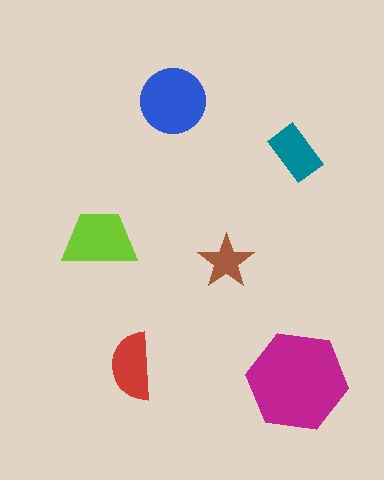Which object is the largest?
The magenta hexagon.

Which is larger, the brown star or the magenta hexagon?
The magenta hexagon.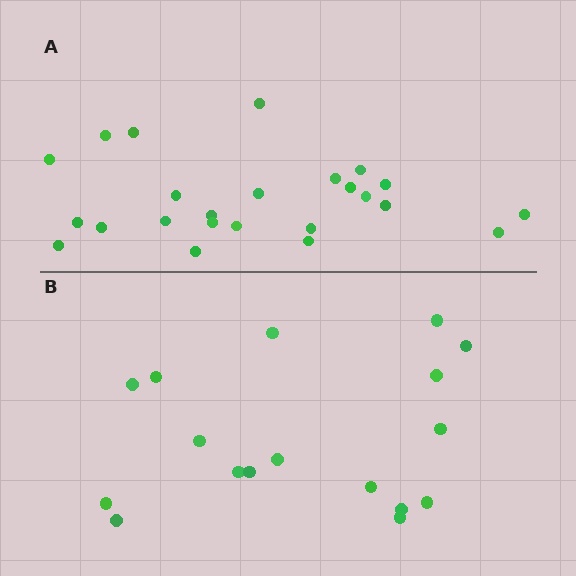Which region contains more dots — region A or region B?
Region A (the top region) has more dots.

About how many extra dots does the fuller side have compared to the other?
Region A has roughly 8 or so more dots than region B.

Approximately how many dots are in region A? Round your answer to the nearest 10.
About 20 dots. (The exact count is 24, which rounds to 20.)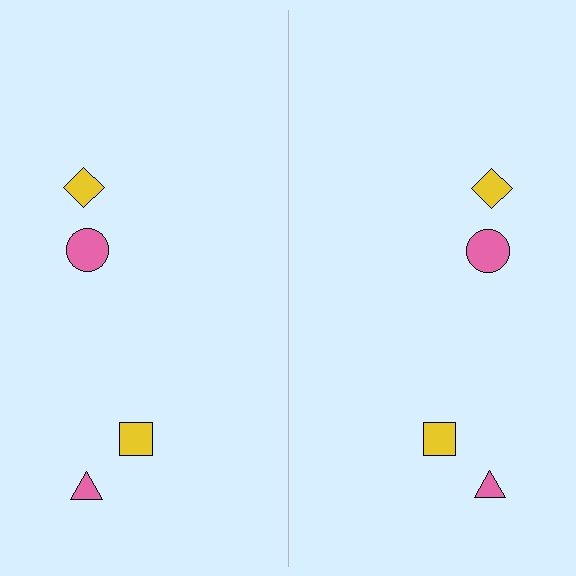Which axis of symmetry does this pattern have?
The pattern has a vertical axis of symmetry running through the center of the image.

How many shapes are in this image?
There are 8 shapes in this image.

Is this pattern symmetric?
Yes, this pattern has bilateral (reflection) symmetry.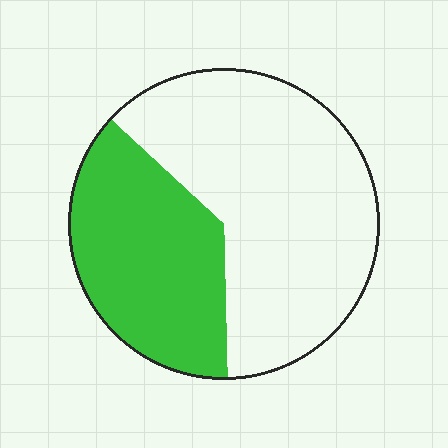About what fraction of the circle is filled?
About three eighths (3/8).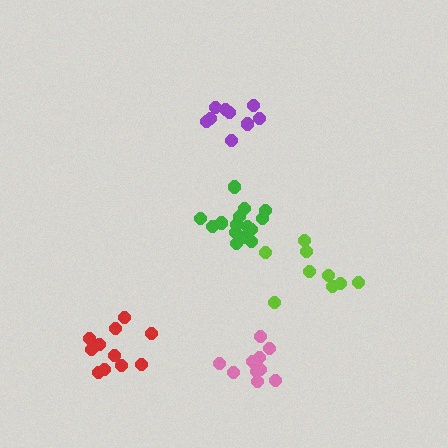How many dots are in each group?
Group 1: 15 dots, Group 2: 9 dots, Group 3: 9 dots, Group 4: 10 dots, Group 5: 11 dots (54 total).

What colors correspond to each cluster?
The clusters are colored: green, purple, lime, pink, red.